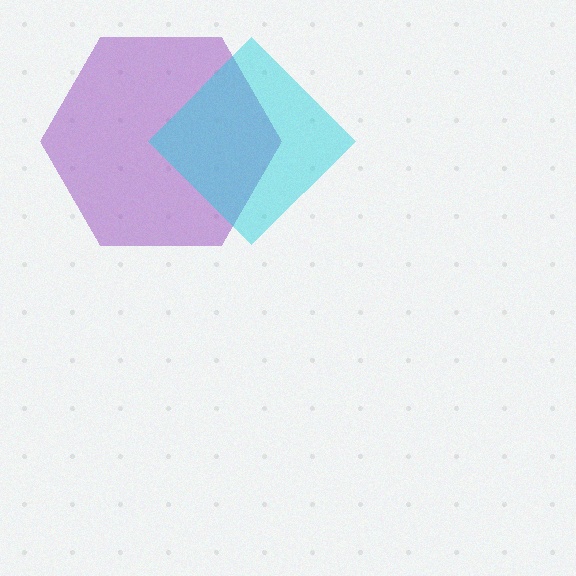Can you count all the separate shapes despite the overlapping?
Yes, there are 2 separate shapes.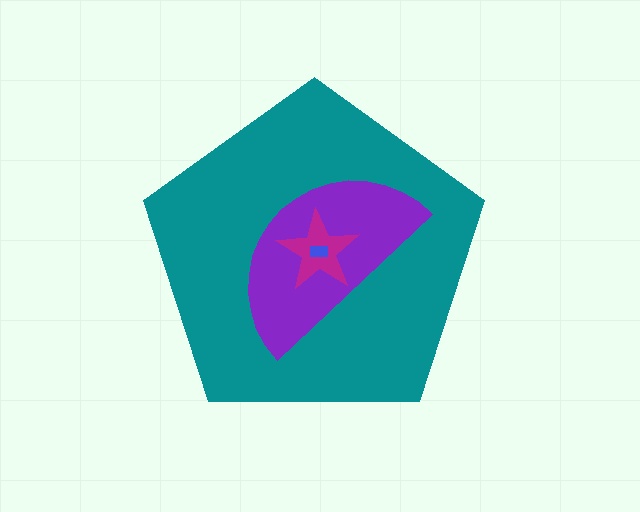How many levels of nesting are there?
4.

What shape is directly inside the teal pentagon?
The purple semicircle.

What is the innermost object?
The blue rectangle.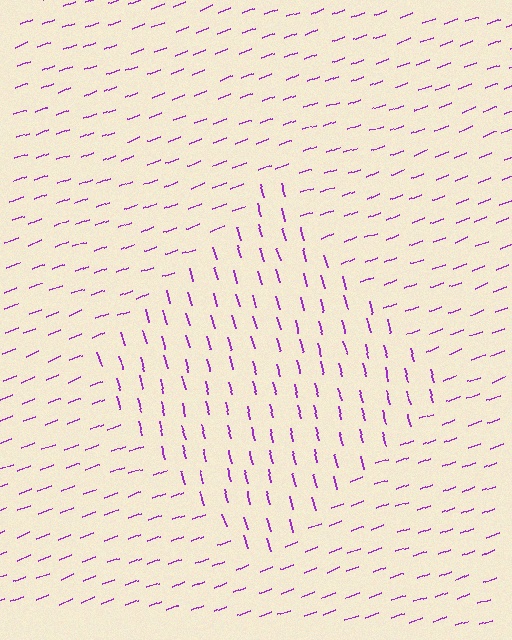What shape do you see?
I see a diamond.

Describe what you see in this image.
The image is filled with small purple line segments. A diamond region in the image has lines oriented differently from the surrounding lines, creating a visible texture boundary.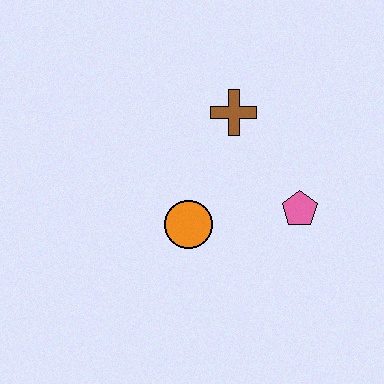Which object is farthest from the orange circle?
The brown cross is farthest from the orange circle.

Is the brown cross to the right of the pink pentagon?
No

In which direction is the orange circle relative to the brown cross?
The orange circle is below the brown cross.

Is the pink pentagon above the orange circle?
Yes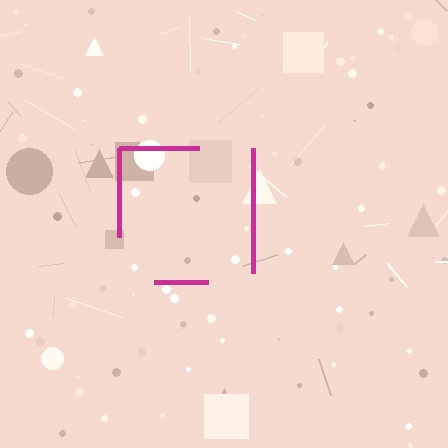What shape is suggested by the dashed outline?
The dashed outline suggests a square.